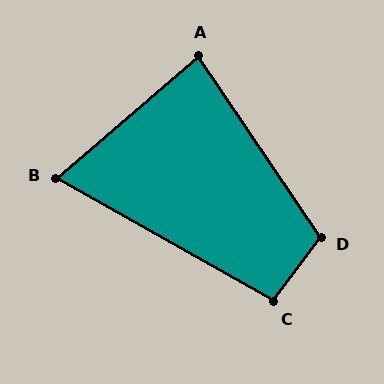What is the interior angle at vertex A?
Approximately 83 degrees (acute).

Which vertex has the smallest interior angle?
B, at approximately 70 degrees.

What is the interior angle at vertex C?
Approximately 97 degrees (obtuse).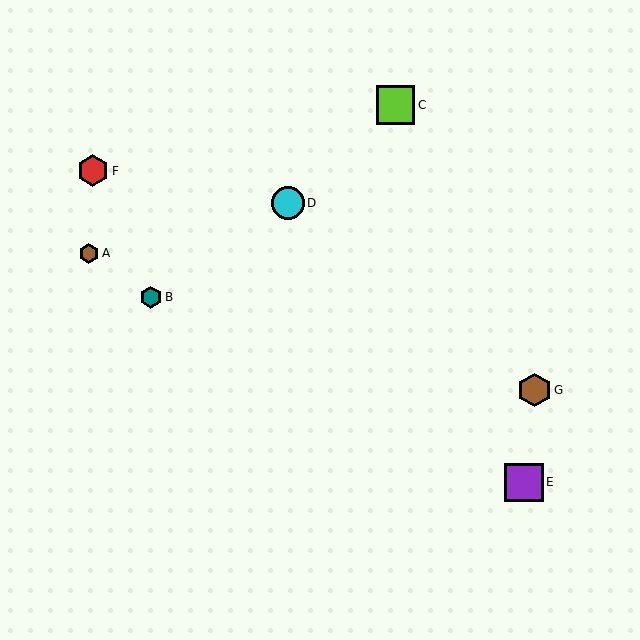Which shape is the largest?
The purple square (labeled E) is the largest.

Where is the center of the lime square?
The center of the lime square is at (396, 105).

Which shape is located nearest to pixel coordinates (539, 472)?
The purple square (labeled E) at (524, 482) is nearest to that location.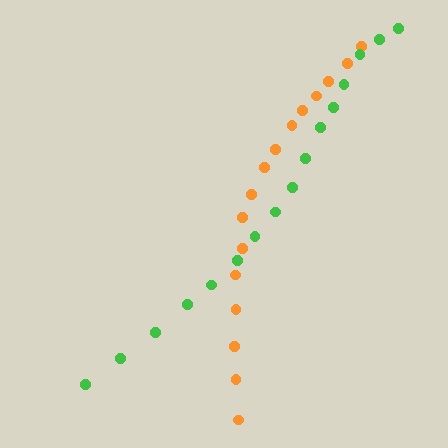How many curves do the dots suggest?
There are 2 distinct paths.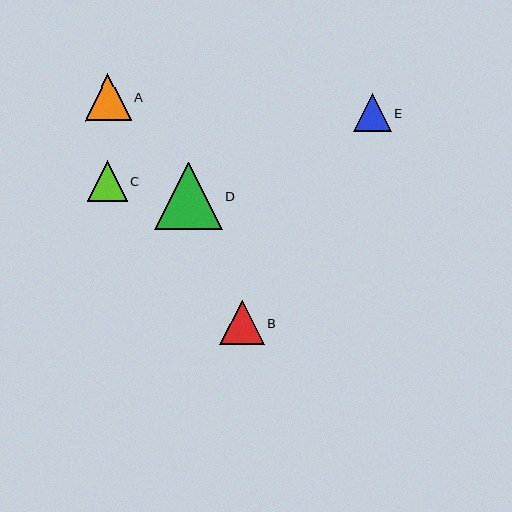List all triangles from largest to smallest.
From largest to smallest: D, A, B, C, E.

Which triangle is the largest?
Triangle D is the largest with a size of approximately 67 pixels.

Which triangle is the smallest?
Triangle E is the smallest with a size of approximately 38 pixels.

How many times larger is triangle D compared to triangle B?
Triangle D is approximately 1.5 times the size of triangle B.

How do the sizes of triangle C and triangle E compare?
Triangle C and triangle E are approximately the same size.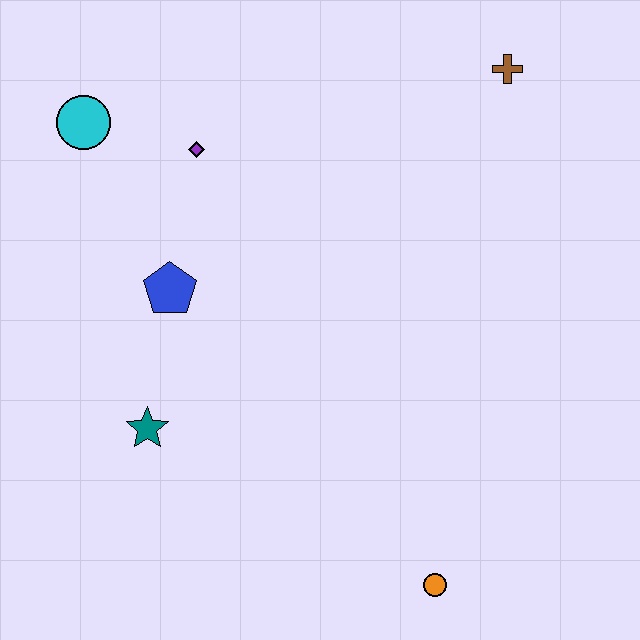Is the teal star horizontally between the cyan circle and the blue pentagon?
Yes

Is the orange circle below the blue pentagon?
Yes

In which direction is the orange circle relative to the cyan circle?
The orange circle is below the cyan circle.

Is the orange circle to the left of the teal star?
No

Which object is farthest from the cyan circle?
The orange circle is farthest from the cyan circle.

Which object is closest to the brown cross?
The purple diamond is closest to the brown cross.